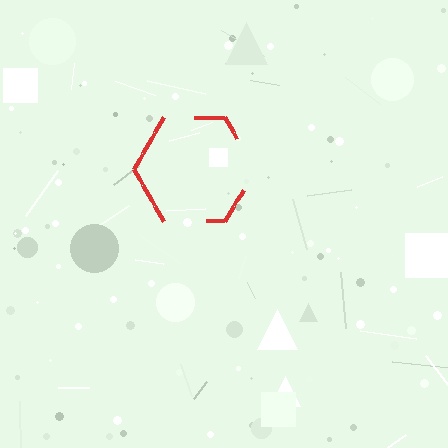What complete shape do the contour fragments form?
The contour fragments form a hexagon.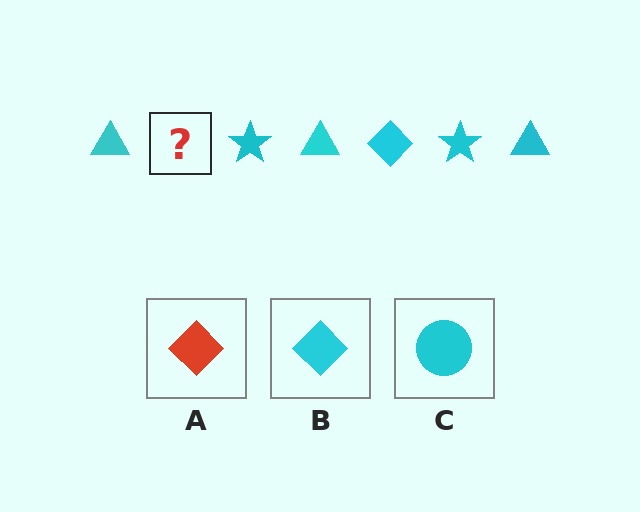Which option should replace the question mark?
Option B.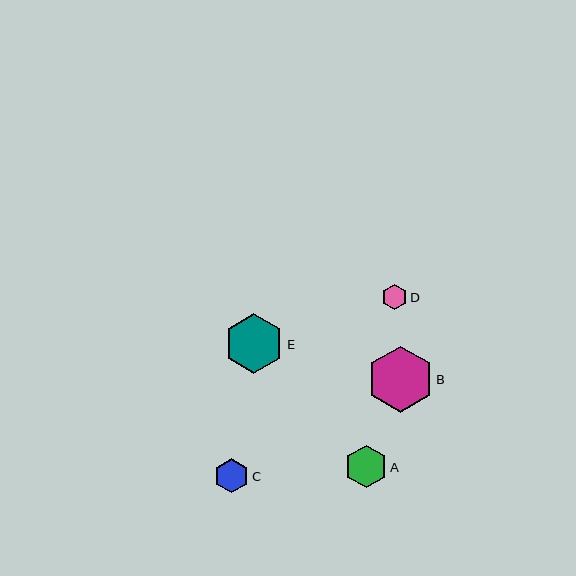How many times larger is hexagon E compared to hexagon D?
Hexagon E is approximately 2.3 times the size of hexagon D.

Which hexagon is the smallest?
Hexagon D is the smallest with a size of approximately 26 pixels.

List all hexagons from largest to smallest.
From largest to smallest: B, E, A, C, D.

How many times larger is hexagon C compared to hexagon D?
Hexagon C is approximately 1.3 times the size of hexagon D.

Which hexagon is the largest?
Hexagon B is the largest with a size of approximately 66 pixels.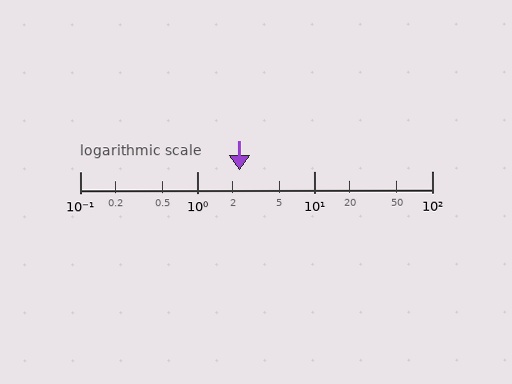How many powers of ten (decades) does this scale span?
The scale spans 3 decades, from 0.1 to 100.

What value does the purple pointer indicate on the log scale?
The pointer indicates approximately 2.3.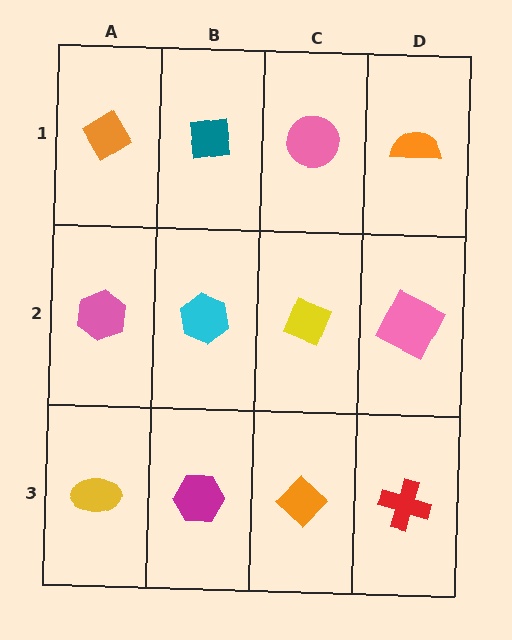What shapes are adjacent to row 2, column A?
An orange diamond (row 1, column A), a yellow ellipse (row 3, column A), a cyan hexagon (row 2, column B).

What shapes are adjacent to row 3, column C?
A yellow diamond (row 2, column C), a magenta hexagon (row 3, column B), a red cross (row 3, column D).